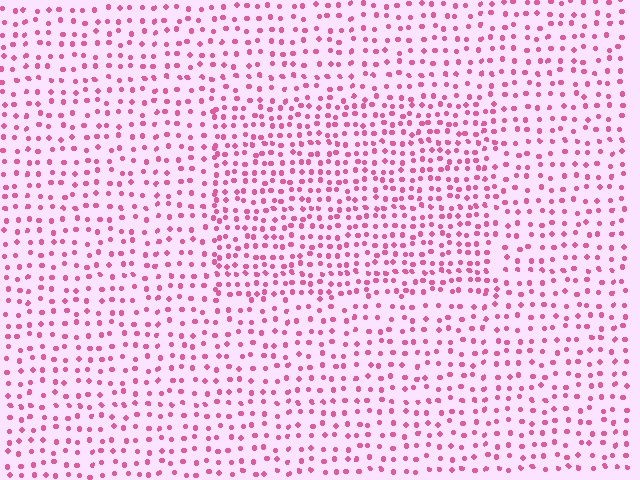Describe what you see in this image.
The image contains small pink elements arranged at two different densities. A rectangle-shaped region is visible where the elements are more densely packed than the surrounding area.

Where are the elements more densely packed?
The elements are more densely packed inside the rectangle boundary.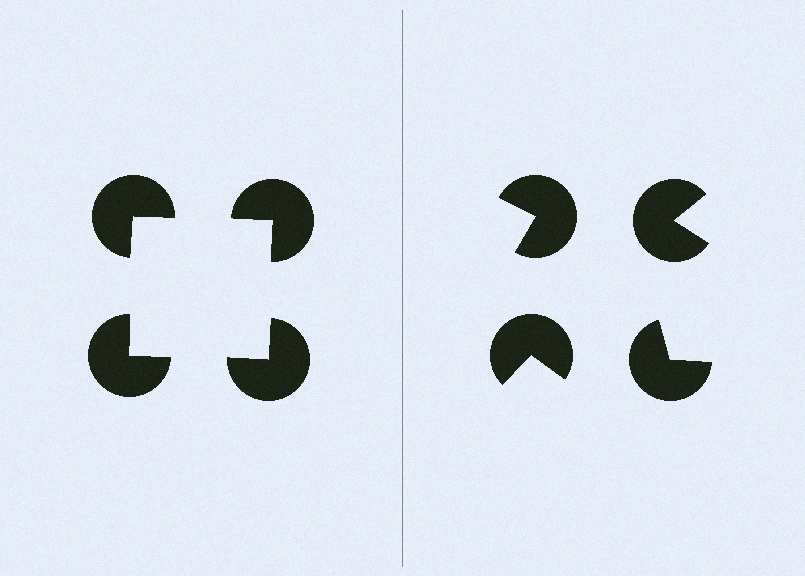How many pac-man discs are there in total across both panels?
8 — 4 on each side.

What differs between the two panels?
The pac-man discs are positioned identically on both sides; only the wedge orientations differ. On the left they align to a square; on the right they are misaligned.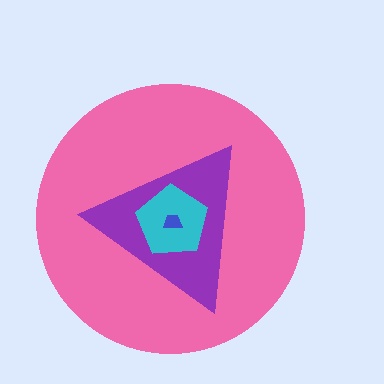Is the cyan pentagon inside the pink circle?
Yes.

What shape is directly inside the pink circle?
The purple triangle.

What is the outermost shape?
The pink circle.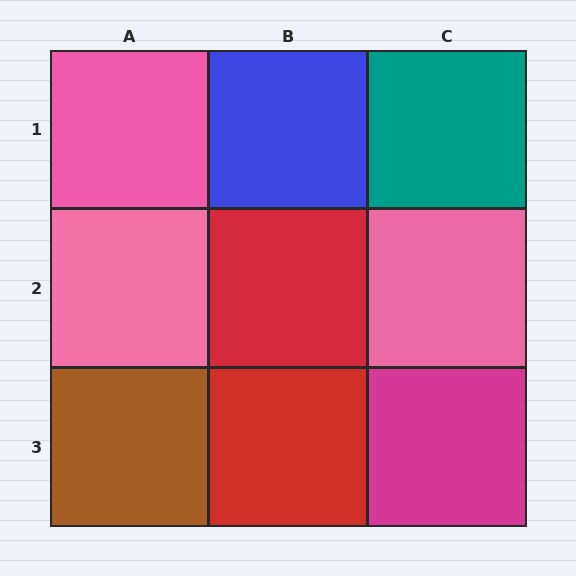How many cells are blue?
1 cell is blue.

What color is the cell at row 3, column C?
Magenta.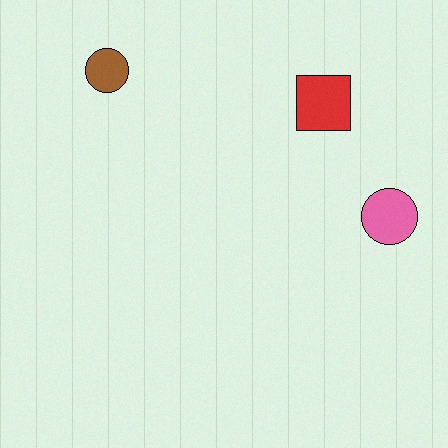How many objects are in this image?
There are 3 objects.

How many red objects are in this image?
There is 1 red object.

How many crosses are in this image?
There are no crosses.